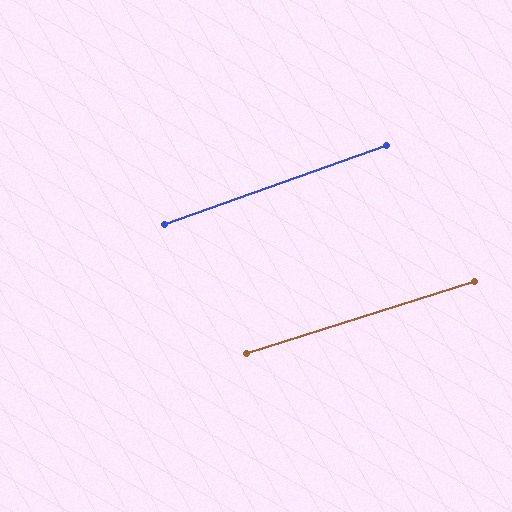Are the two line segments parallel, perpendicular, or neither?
Parallel — their directions differ by only 1.9°.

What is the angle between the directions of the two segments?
Approximately 2 degrees.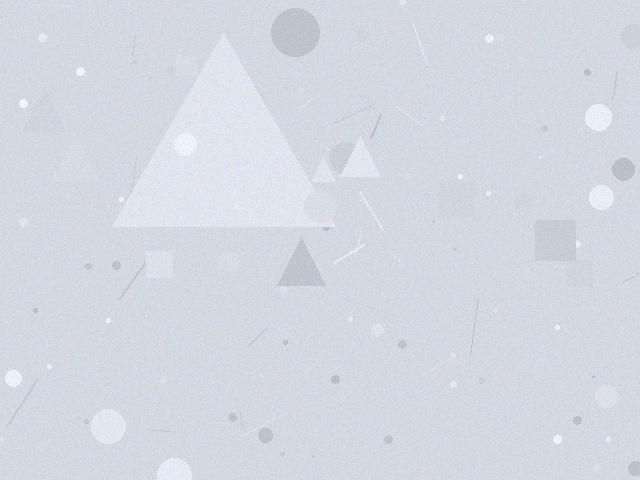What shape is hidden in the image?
A triangle is hidden in the image.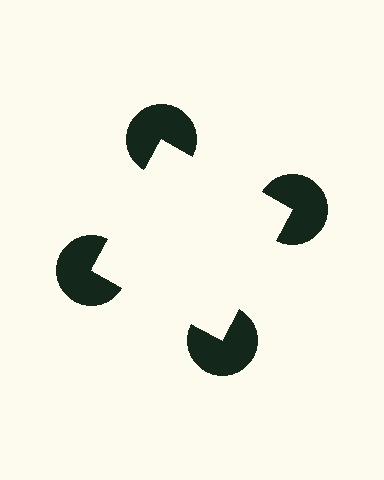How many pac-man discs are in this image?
There are 4 — one at each vertex of the illusory square.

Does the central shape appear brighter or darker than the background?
It typically appears slightly brighter than the background, even though no actual brightness change is drawn.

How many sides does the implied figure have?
4 sides.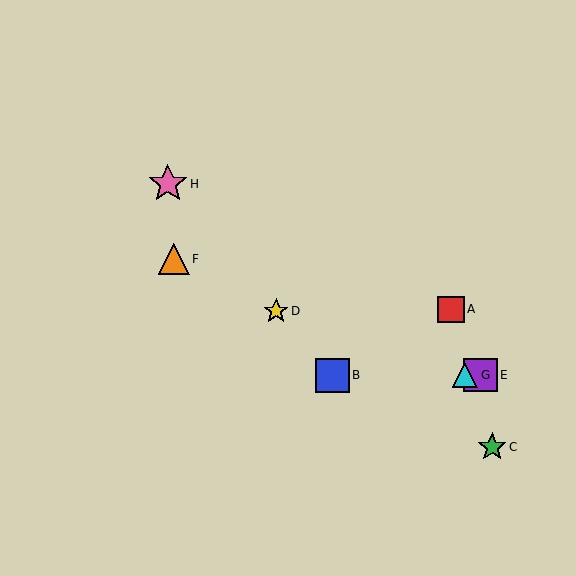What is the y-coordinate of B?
Object B is at y≈375.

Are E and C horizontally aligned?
No, E is at y≈375 and C is at y≈447.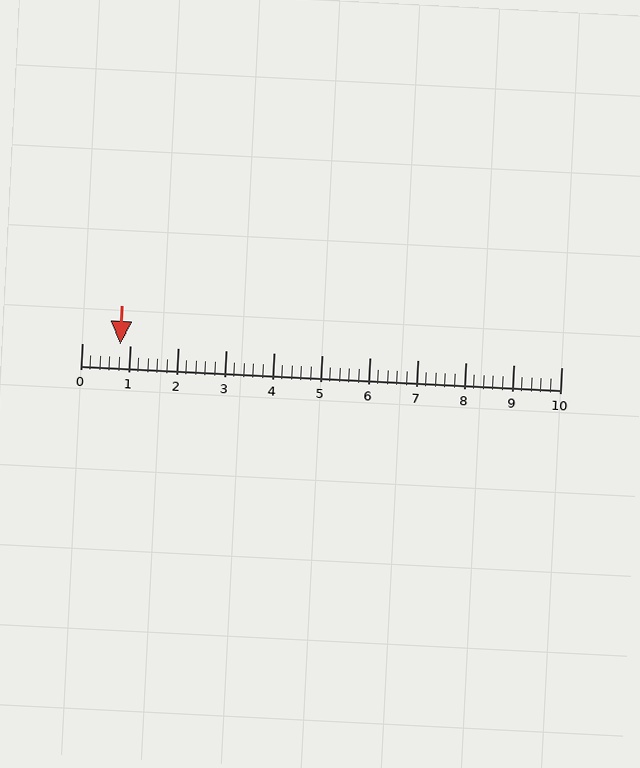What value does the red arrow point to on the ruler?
The red arrow points to approximately 0.8.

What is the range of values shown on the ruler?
The ruler shows values from 0 to 10.